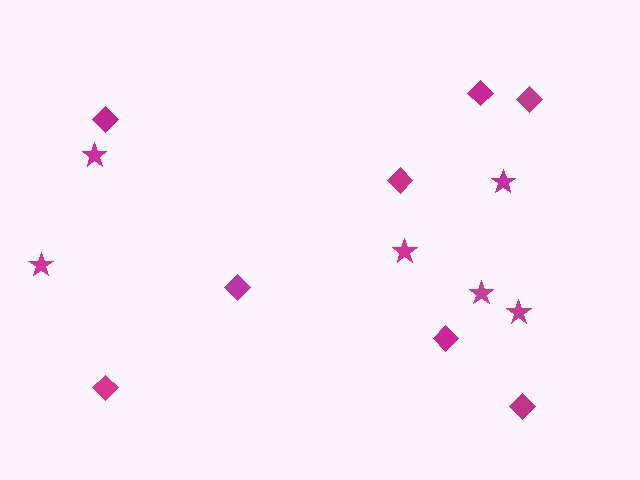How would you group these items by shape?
There are 2 groups: one group of stars (6) and one group of diamonds (8).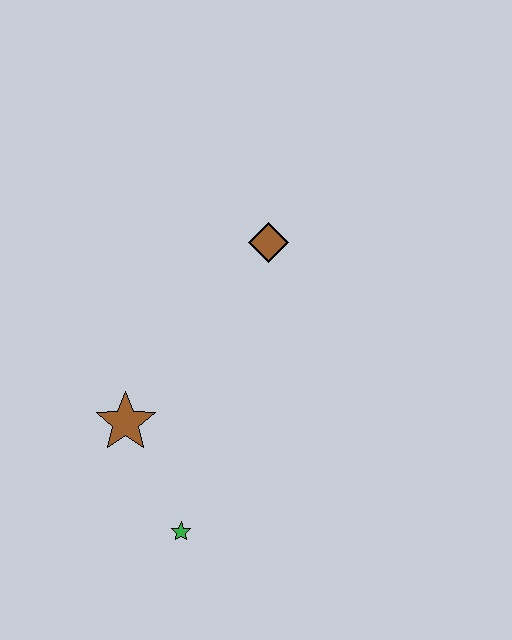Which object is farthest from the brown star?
The brown diamond is farthest from the brown star.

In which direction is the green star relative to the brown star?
The green star is below the brown star.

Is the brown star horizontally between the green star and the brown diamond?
No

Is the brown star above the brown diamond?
No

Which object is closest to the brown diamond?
The brown star is closest to the brown diamond.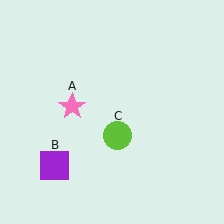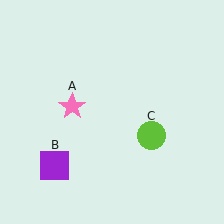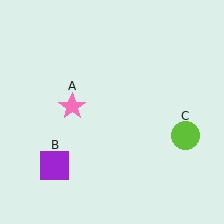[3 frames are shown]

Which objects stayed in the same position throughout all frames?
Pink star (object A) and purple square (object B) remained stationary.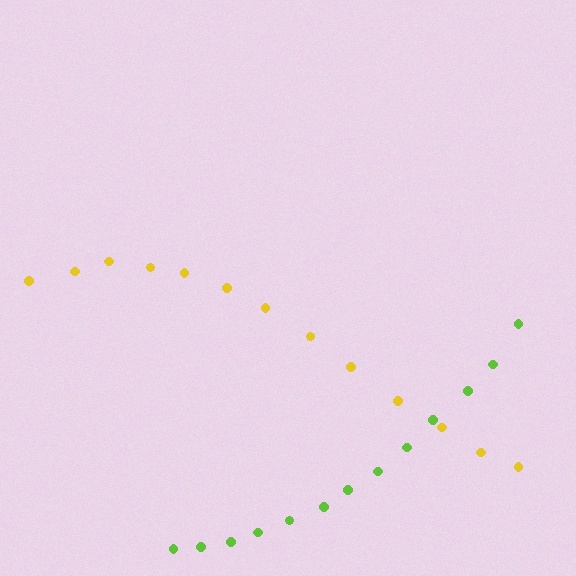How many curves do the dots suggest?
There are 2 distinct paths.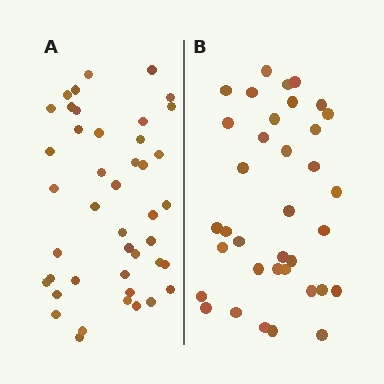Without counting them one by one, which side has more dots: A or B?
Region A (the left region) has more dots.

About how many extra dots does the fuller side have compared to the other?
Region A has roughly 8 or so more dots than region B.